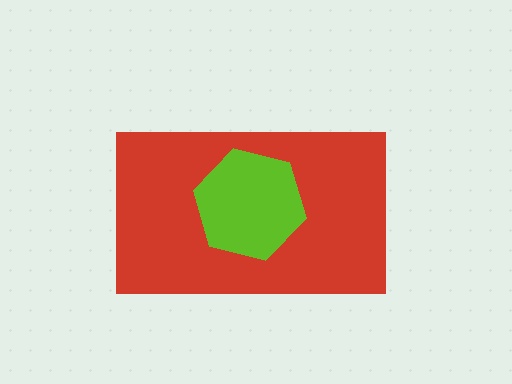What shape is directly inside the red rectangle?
The lime hexagon.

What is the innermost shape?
The lime hexagon.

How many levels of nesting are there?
2.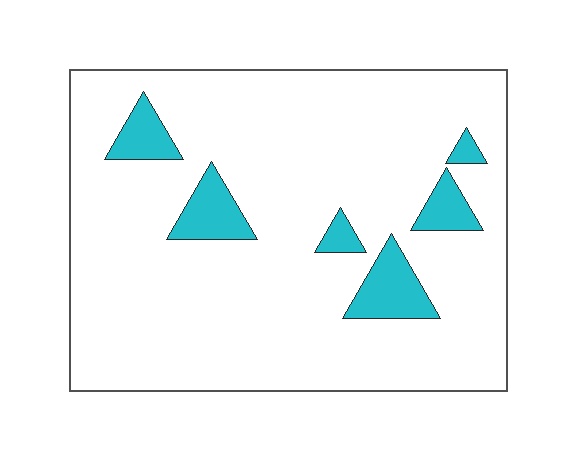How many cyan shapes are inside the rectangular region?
6.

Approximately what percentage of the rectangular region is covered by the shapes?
Approximately 10%.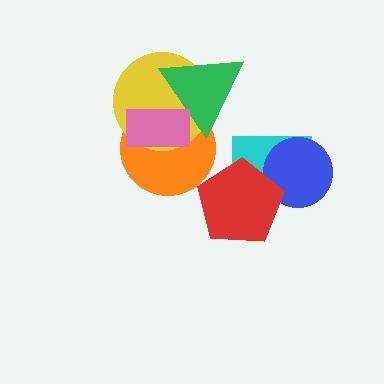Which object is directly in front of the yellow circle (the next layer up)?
The green triangle is directly in front of the yellow circle.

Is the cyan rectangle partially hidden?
Yes, it is partially covered by another shape.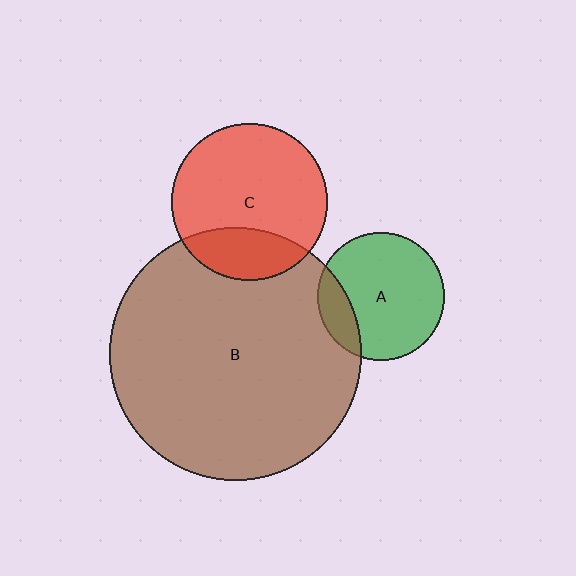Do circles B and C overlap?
Yes.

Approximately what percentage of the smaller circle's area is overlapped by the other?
Approximately 25%.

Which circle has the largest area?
Circle B (brown).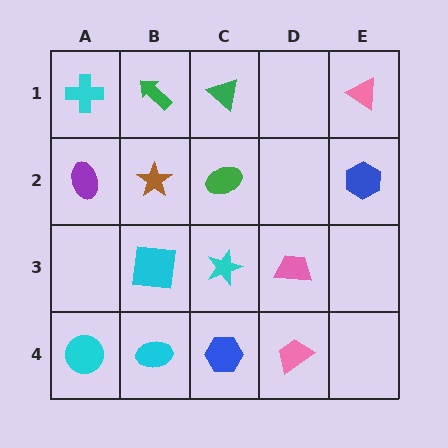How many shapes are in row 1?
4 shapes.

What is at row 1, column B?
A green arrow.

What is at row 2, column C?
A green ellipse.